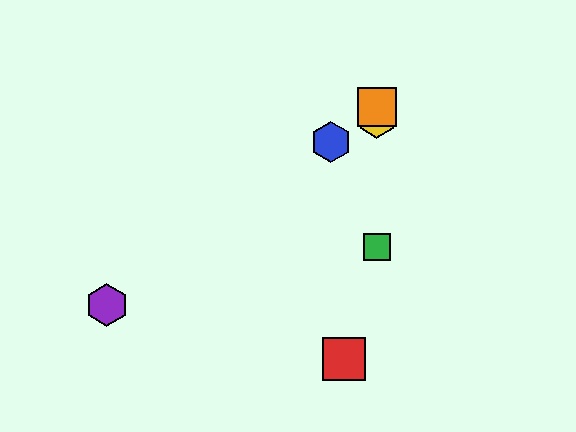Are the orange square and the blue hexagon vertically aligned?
No, the orange square is at x≈377 and the blue hexagon is at x≈331.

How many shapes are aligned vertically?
3 shapes (the green square, the yellow hexagon, the orange square) are aligned vertically.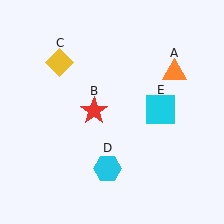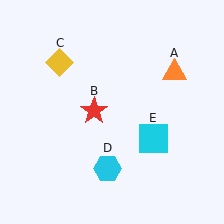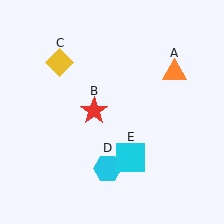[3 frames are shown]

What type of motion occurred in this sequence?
The cyan square (object E) rotated clockwise around the center of the scene.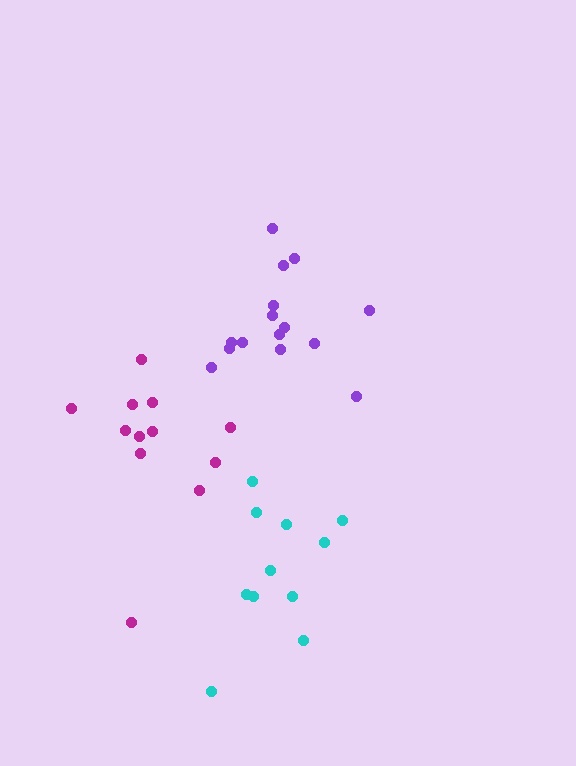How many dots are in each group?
Group 1: 15 dots, Group 2: 12 dots, Group 3: 11 dots (38 total).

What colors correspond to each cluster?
The clusters are colored: purple, magenta, cyan.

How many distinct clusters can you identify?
There are 3 distinct clusters.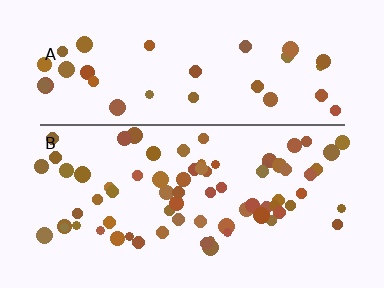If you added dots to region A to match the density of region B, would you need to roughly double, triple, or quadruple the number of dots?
Approximately double.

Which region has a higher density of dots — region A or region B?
B (the bottom).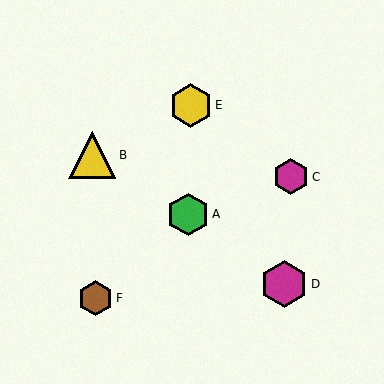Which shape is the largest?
The magenta hexagon (labeled D) is the largest.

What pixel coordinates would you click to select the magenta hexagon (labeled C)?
Click at (291, 177) to select the magenta hexagon C.